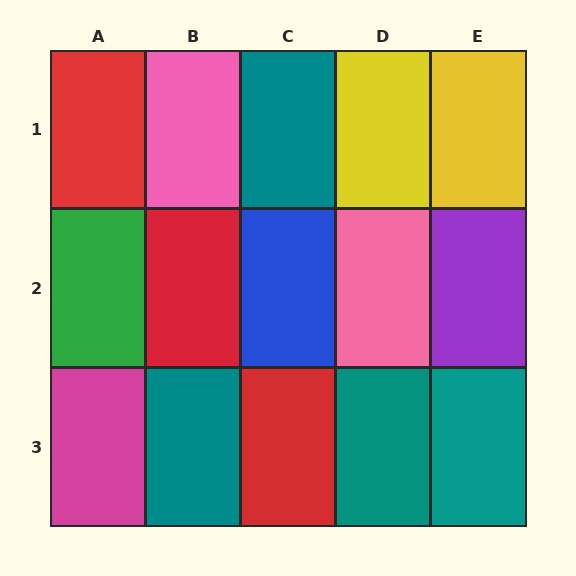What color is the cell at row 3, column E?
Teal.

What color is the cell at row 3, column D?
Teal.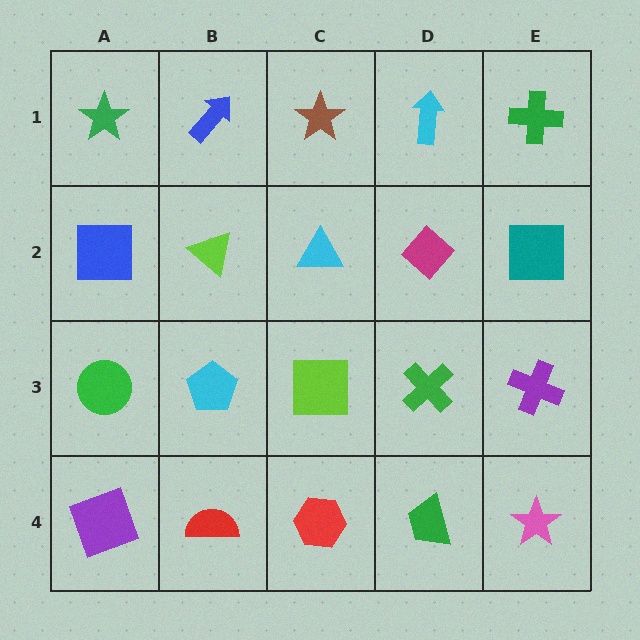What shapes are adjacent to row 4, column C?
A lime square (row 3, column C), a red semicircle (row 4, column B), a green trapezoid (row 4, column D).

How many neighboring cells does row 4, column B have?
3.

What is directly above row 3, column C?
A cyan triangle.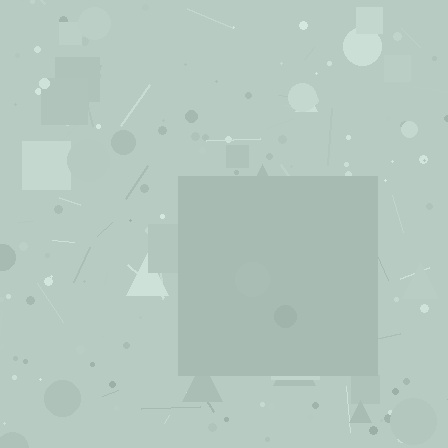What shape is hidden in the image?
A square is hidden in the image.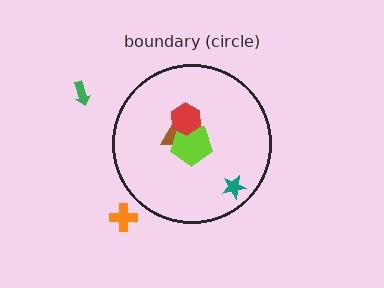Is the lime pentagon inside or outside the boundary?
Inside.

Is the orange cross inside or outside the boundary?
Outside.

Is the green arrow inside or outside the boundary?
Outside.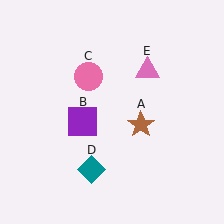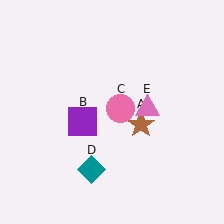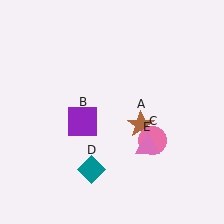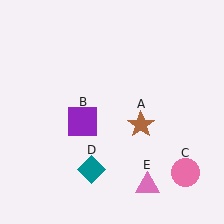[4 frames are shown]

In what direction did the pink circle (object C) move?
The pink circle (object C) moved down and to the right.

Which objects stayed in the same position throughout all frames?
Brown star (object A) and purple square (object B) and teal diamond (object D) remained stationary.